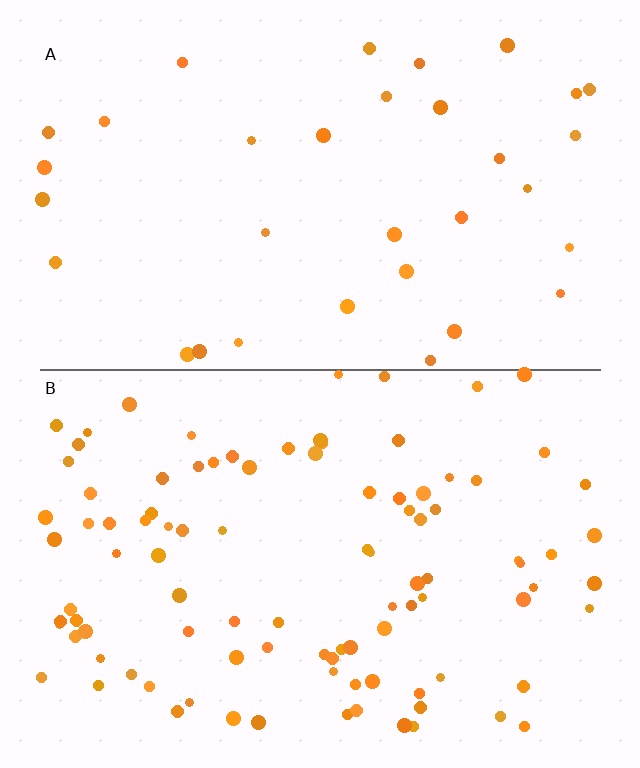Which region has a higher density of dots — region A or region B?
B (the bottom).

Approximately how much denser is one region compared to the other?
Approximately 2.9× — region B over region A.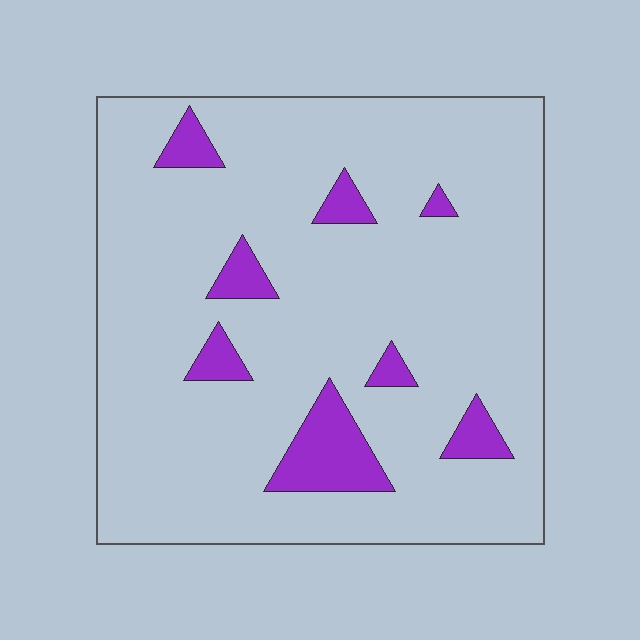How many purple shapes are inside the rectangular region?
8.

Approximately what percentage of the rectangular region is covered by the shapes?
Approximately 10%.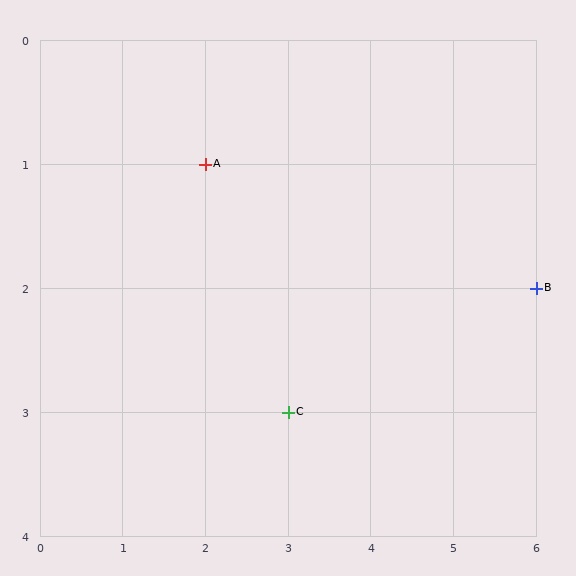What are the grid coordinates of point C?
Point C is at grid coordinates (3, 3).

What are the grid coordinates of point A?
Point A is at grid coordinates (2, 1).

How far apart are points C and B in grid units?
Points C and B are 3 columns and 1 row apart (about 3.2 grid units diagonally).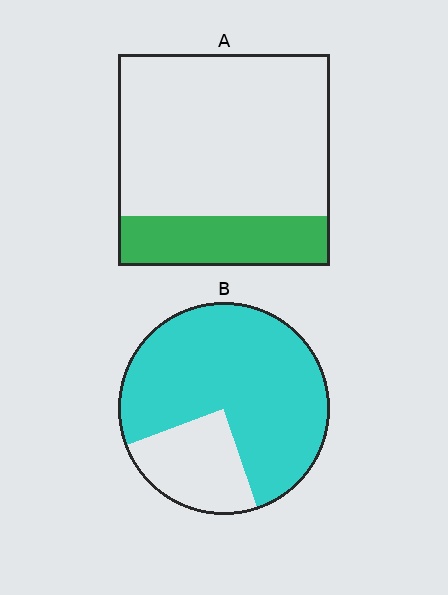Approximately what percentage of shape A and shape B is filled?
A is approximately 25% and B is approximately 75%.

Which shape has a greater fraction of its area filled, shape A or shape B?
Shape B.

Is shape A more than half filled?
No.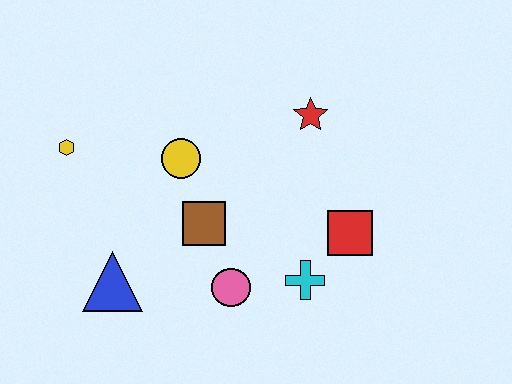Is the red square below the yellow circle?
Yes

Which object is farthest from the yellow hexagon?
The red square is farthest from the yellow hexagon.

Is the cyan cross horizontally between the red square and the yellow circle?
Yes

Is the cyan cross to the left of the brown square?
No